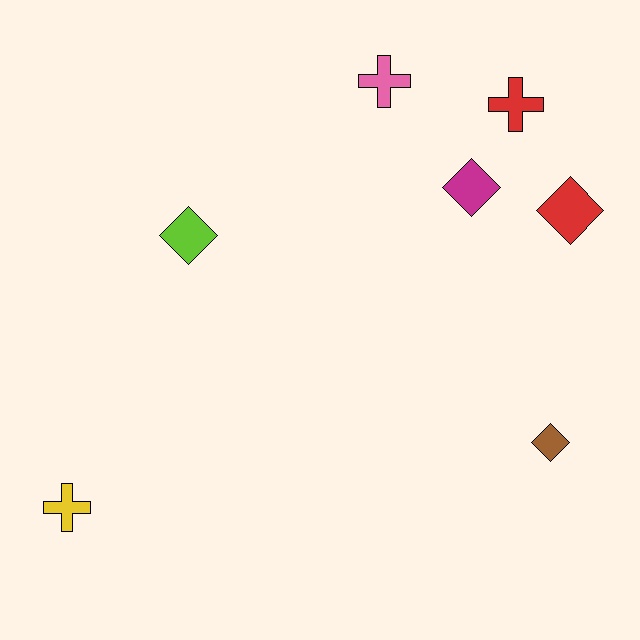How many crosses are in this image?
There are 3 crosses.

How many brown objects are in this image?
There is 1 brown object.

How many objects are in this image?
There are 7 objects.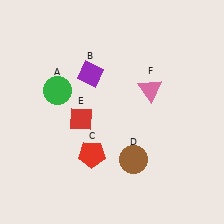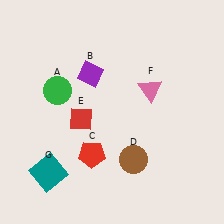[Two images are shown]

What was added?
A teal square (G) was added in Image 2.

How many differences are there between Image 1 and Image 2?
There is 1 difference between the two images.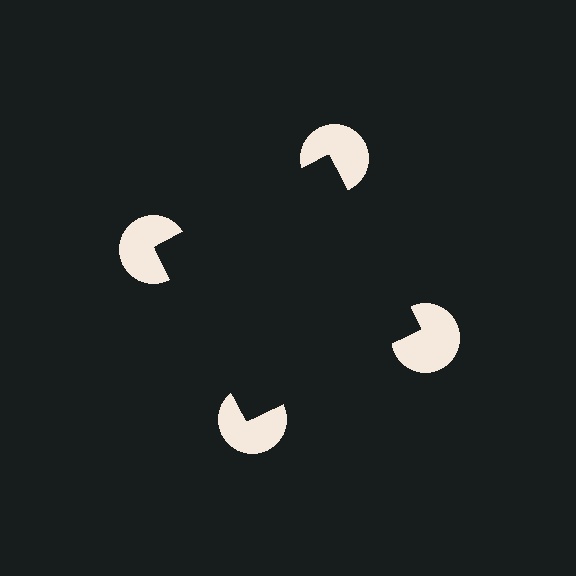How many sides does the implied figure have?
4 sides.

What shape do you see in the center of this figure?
An illusory square — its edges are inferred from the aligned wedge cuts in the pac-man discs, not physically drawn.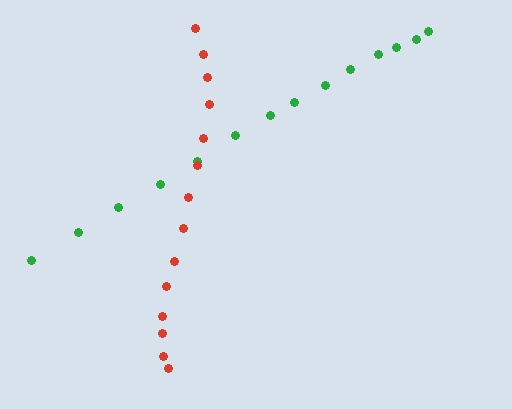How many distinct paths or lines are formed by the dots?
There are 2 distinct paths.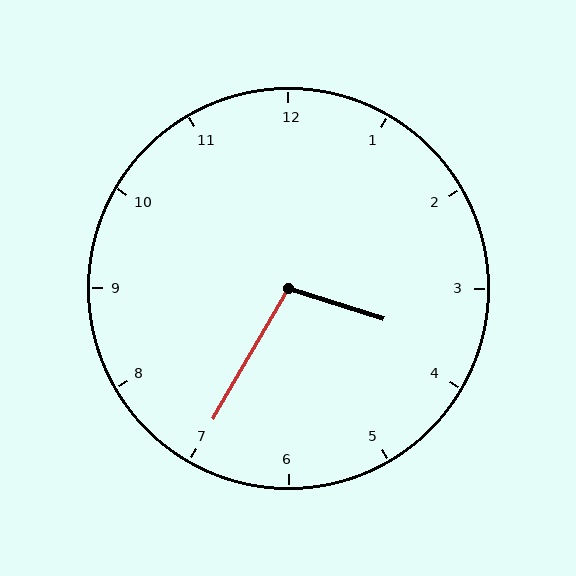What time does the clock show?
3:35.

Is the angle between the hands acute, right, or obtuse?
It is obtuse.